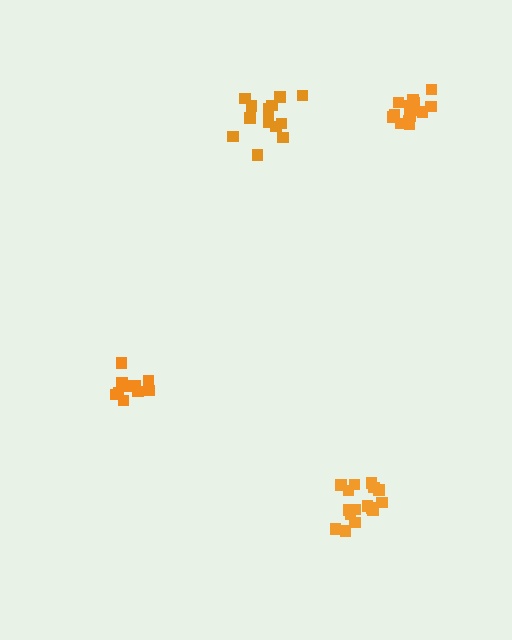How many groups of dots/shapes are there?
There are 4 groups.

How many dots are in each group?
Group 1: 16 dots, Group 2: 14 dots, Group 3: 15 dots, Group 4: 10 dots (55 total).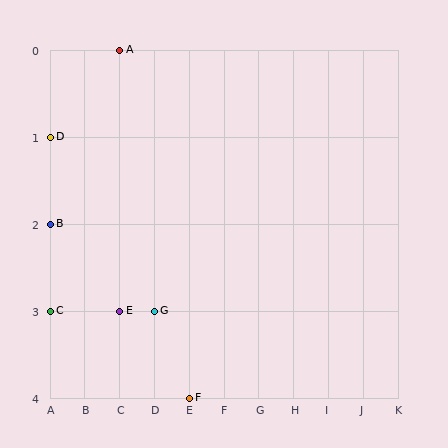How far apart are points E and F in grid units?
Points E and F are 2 columns and 1 row apart (about 2.2 grid units diagonally).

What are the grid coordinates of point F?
Point F is at grid coordinates (E, 4).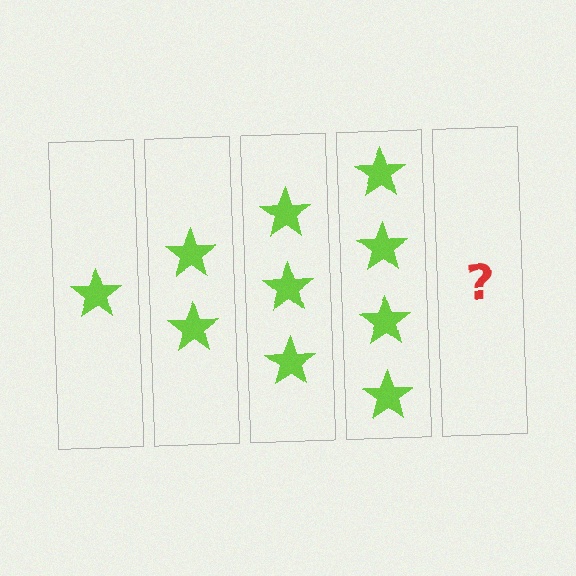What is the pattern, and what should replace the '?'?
The pattern is that each step adds one more star. The '?' should be 5 stars.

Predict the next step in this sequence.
The next step is 5 stars.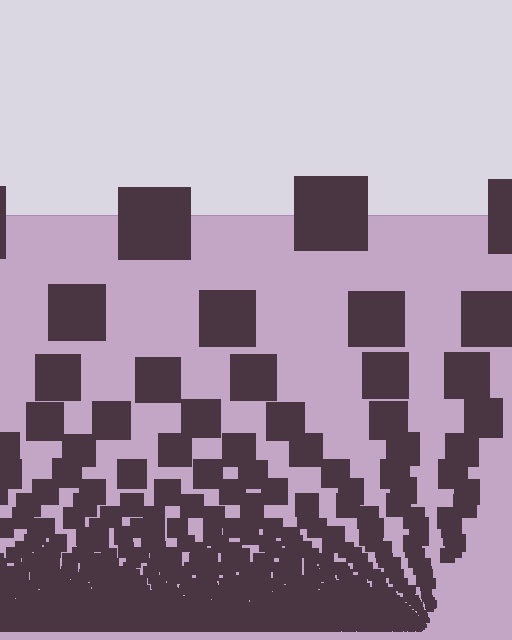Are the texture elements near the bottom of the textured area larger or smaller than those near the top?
Smaller. The gradient is inverted — elements near the bottom are smaller and denser.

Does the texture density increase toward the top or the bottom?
Density increases toward the bottom.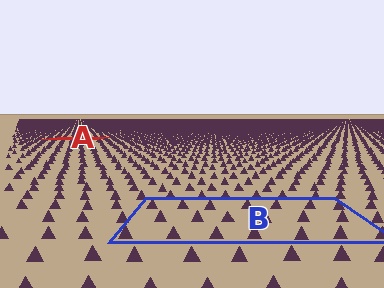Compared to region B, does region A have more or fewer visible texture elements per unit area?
Region A has more texture elements per unit area — they are packed more densely because it is farther away.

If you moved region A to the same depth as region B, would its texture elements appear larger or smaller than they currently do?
They would appear larger. At a closer depth, the same texture elements are projected at a bigger on-screen size.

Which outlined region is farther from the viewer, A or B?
Region A is farther from the viewer — the texture elements inside it appear smaller and more densely packed.